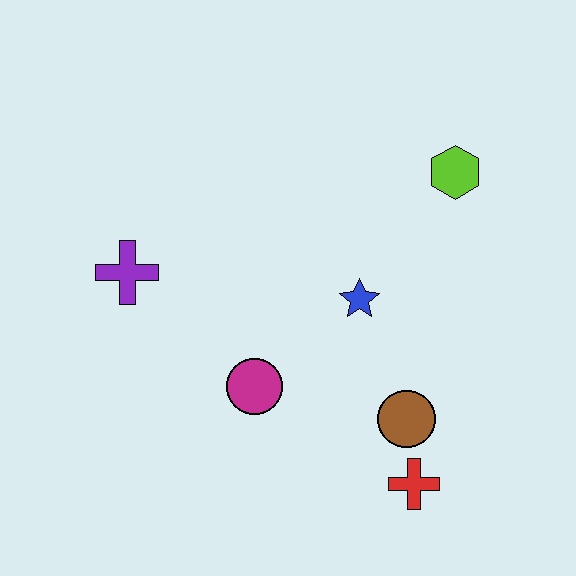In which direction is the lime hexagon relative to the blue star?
The lime hexagon is above the blue star.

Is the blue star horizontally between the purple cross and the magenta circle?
No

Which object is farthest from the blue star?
The purple cross is farthest from the blue star.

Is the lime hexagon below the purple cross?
No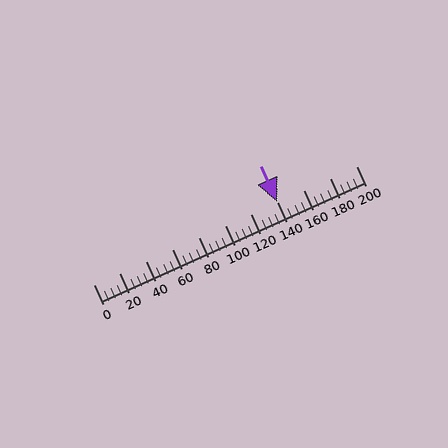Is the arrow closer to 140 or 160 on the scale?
The arrow is closer to 140.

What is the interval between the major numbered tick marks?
The major tick marks are spaced 20 units apart.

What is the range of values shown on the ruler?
The ruler shows values from 0 to 200.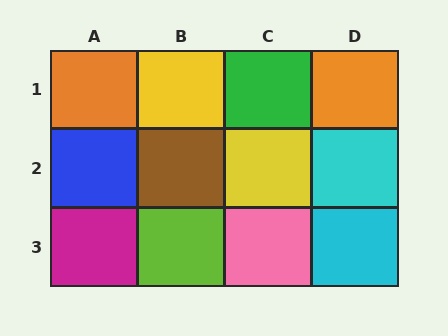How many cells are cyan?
2 cells are cyan.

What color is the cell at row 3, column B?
Lime.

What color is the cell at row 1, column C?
Green.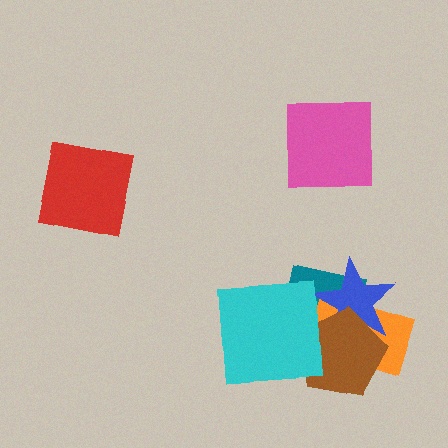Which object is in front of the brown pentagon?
The cyan square is in front of the brown pentagon.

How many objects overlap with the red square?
0 objects overlap with the red square.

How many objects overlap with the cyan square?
2 objects overlap with the cyan square.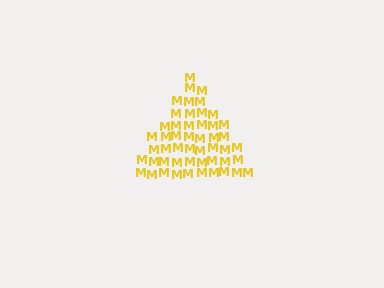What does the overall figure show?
The overall figure shows a triangle.